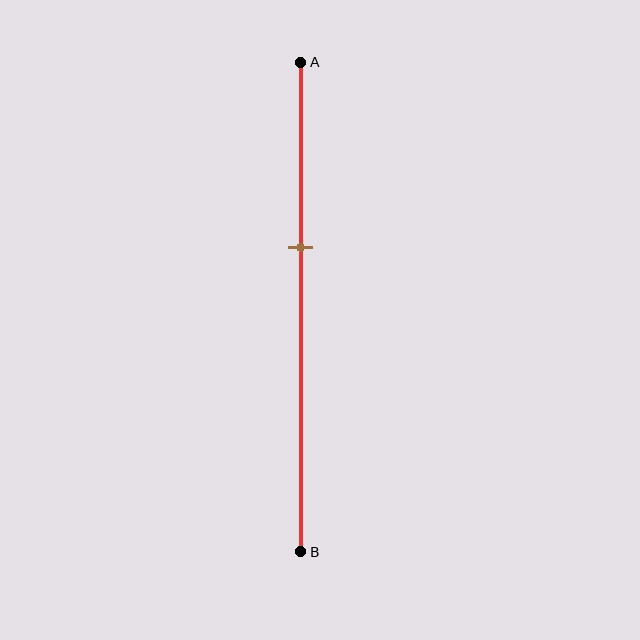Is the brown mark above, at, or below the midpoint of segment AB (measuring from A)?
The brown mark is above the midpoint of segment AB.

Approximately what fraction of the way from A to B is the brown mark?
The brown mark is approximately 40% of the way from A to B.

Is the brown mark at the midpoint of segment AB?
No, the mark is at about 40% from A, not at the 50% midpoint.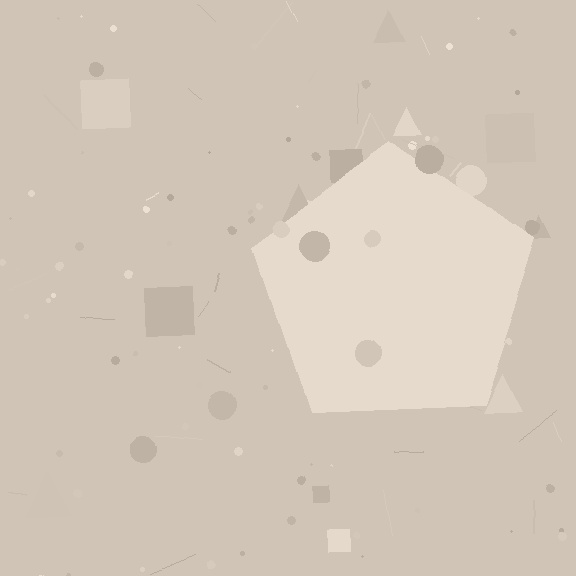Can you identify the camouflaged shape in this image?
The camouflaged shape is a pentagon.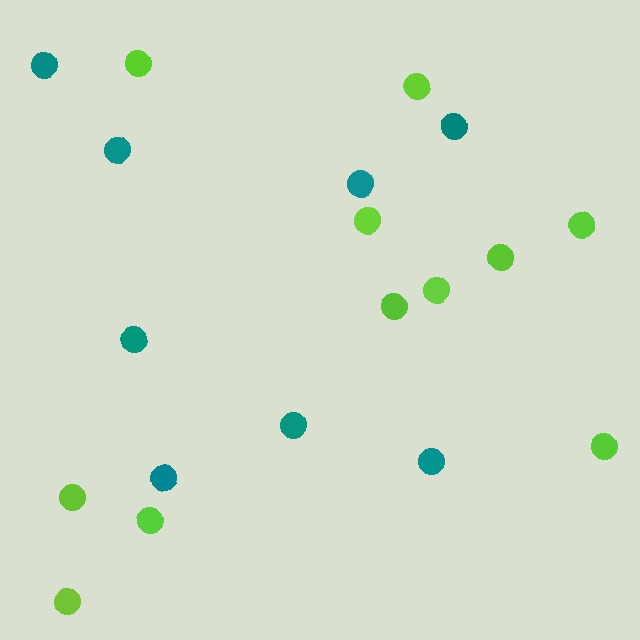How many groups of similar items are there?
There are 2 groups: one group of lime circles (11) and one group of teal circles (8).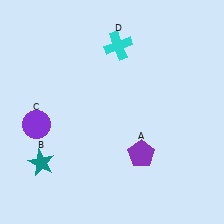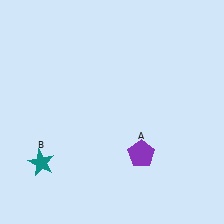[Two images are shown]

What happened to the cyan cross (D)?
The cyan cross (D) was removed in Image 2. It was in the top-right area of Image 1.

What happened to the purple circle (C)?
The purple circle (C) was removed in Image 2. It was in the bottom-left area of Image 1.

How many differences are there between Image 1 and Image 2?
There are 2 differences between the two images.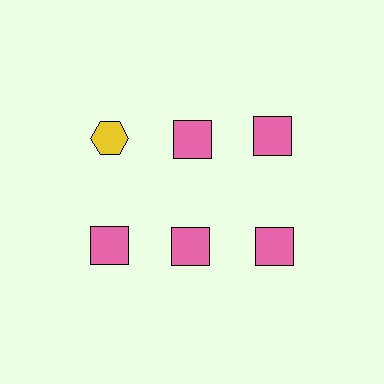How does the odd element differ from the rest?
It differs in both color (yellow instead of pink) and shape (hexagon instead of square).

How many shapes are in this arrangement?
There are 6 shapes arranged in a grid pattern.